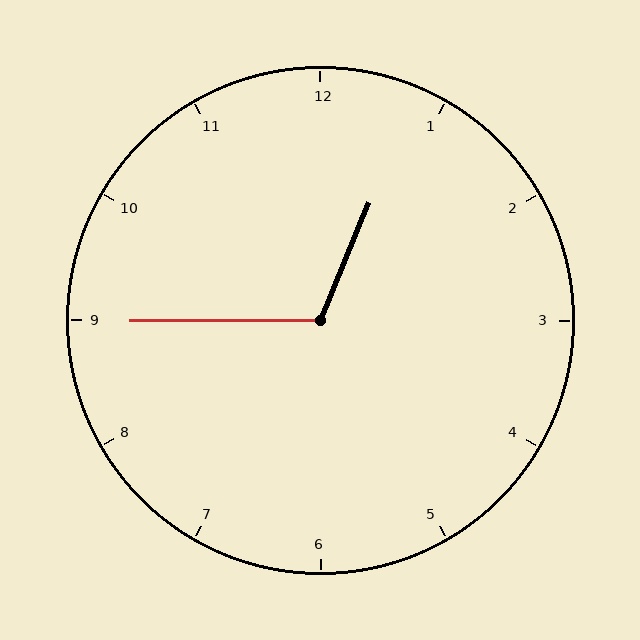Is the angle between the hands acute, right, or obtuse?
It is obtuse.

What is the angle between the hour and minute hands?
Approximately 112 degrees.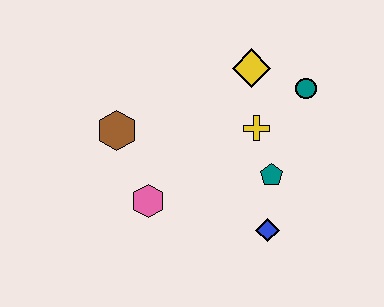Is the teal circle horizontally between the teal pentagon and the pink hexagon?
No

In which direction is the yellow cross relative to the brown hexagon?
The yellow cross is to the right of the brown hexagon.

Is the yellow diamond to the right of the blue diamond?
No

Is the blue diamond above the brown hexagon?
No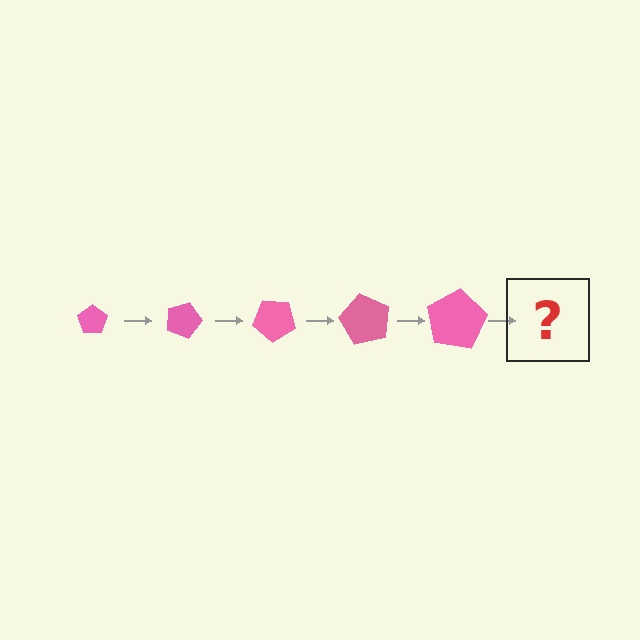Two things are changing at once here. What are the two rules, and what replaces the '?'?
The two rules are that the pentagon grows larger each step and it rotates 20 degrees each step. The '?' should be a pentagon, larger than the previous one and rotated 100 degrees from the start.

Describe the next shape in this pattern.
It should be a pentagon, larger than the previous one and rotated 100 degrees from the start.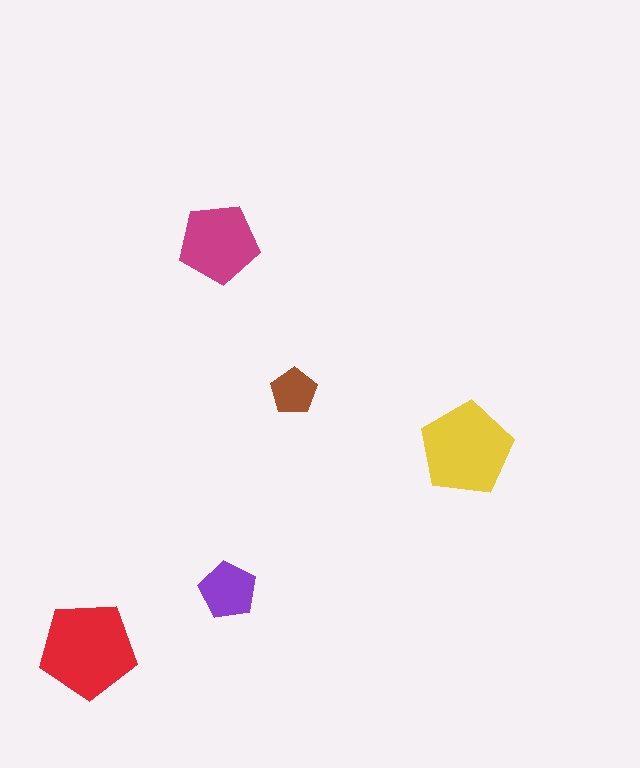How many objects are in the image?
There are 5 objects in the image.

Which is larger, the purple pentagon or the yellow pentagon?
The yellow one.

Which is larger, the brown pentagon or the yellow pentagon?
The yellow one.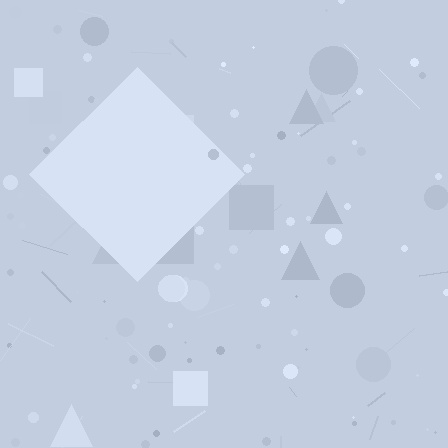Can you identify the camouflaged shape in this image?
The camouflaged shape is a diamond.